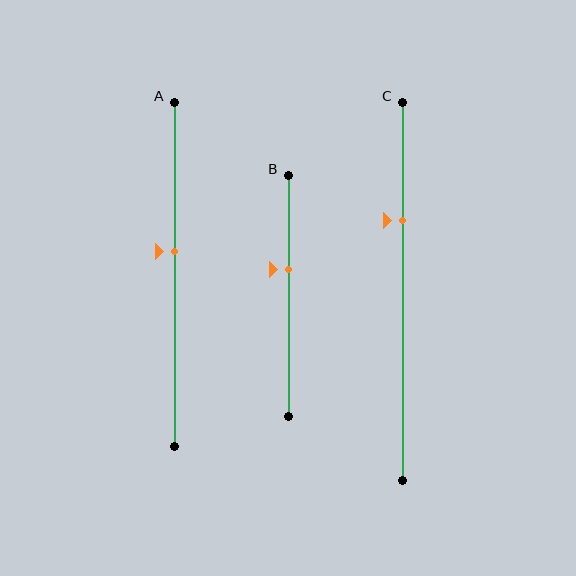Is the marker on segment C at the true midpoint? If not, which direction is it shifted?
No, the marker on segment C is shifted upward by about 19% of the segment length.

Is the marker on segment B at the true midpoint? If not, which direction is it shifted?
No, the marker on segment B is shifted upward by about 11% of the segment length.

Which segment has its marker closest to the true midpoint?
Segment A has its marker closest to the true midpoint.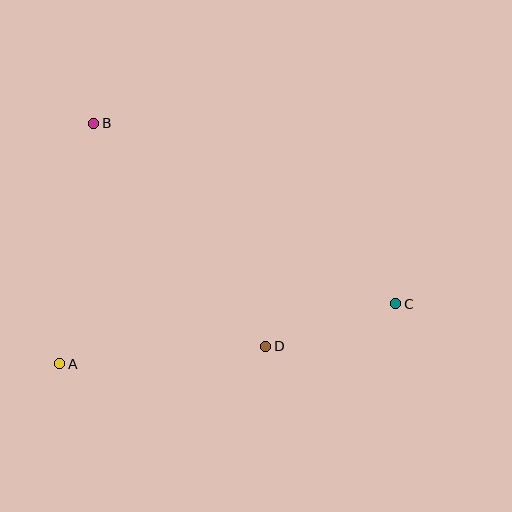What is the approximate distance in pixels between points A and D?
The distance between A and D is approximately 207 pixels.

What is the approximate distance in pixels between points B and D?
The distance between B and D is approximately 282 pixels.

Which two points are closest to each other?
Points C and D are closest to each other.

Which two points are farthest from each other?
Points B and C are farthest from each other.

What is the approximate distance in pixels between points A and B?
The distance between A and B is approximately 243 pixels.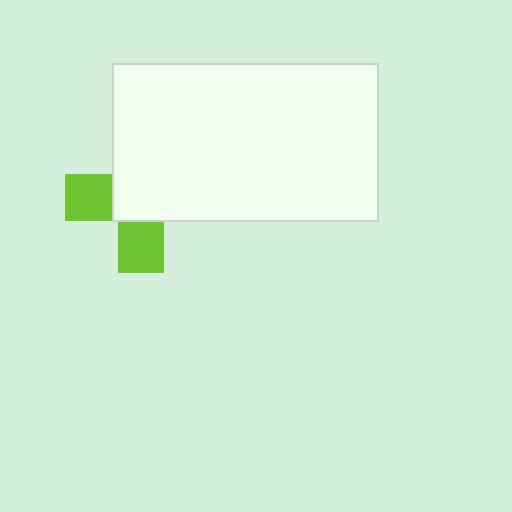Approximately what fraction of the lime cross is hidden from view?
Roughly 62% of the lime cross is hidden behind the white rectangle.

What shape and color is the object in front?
The object in front is a white rectangle.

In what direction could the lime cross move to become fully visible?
The lime cross could move toward the lower-left. That would shift it out from behind the white rectangle entirely.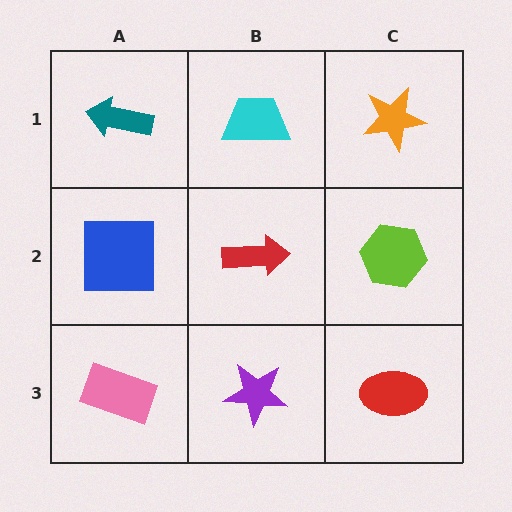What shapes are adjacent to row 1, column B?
A red arrow (row 2, column B), a teal arrow (row 1, column A), an orange star (row 1, column C).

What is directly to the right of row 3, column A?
A purple star.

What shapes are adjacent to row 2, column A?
A teal arrow (row 1, column A), a pink rectangle (row 3, column A), a red arrow (row 2, column B).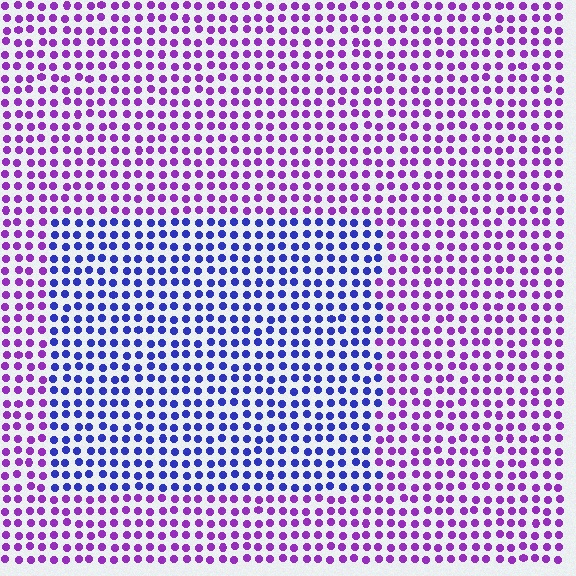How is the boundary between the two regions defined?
The boundary is defined purely by a slight shift in hue (about 47 degrees). Spacing, size, and orientation are identical on both sides.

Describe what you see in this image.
The image is filled with small purple elements in a uniform arrangement. A rectangle-shaped region is visible where the elements are tinted to a slightly different hue, forming a subtle color boundary.